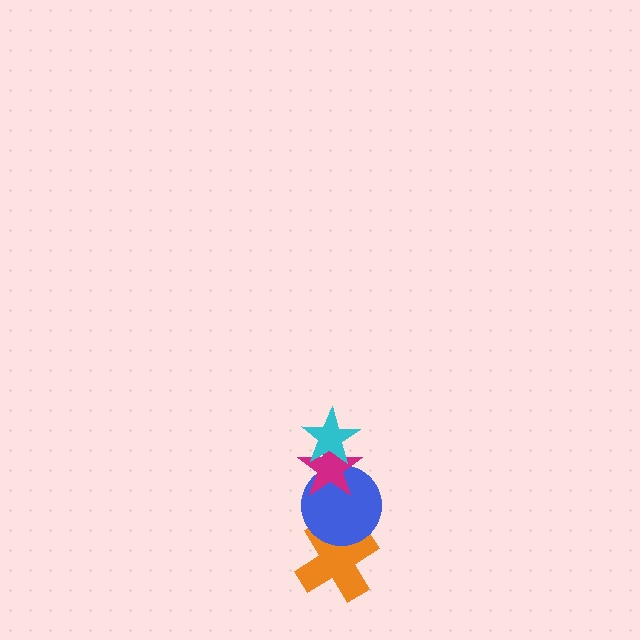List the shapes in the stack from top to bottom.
From top to bottom: the cyan star, the magenta star, the blue circle, the orange cross.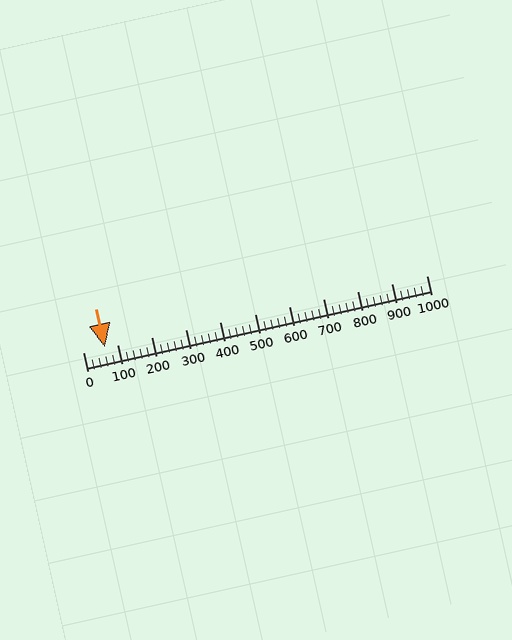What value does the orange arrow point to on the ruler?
The orange arrow points to approximately 64.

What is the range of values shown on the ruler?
The ruler shows values from 0 to 1000.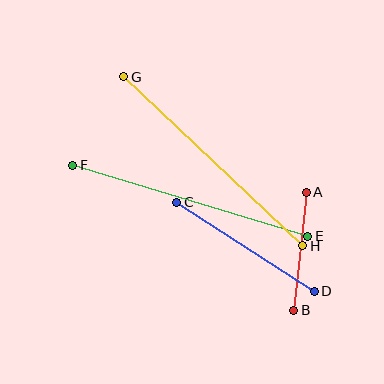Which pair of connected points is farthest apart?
Points G and H are farthest apart.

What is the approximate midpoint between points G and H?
The midpoint is at approximately (213, 161) pixels.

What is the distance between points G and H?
The distance is approximately 246 pixels.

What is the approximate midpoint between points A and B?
The midpoint is at approximately (300, 251) pixels.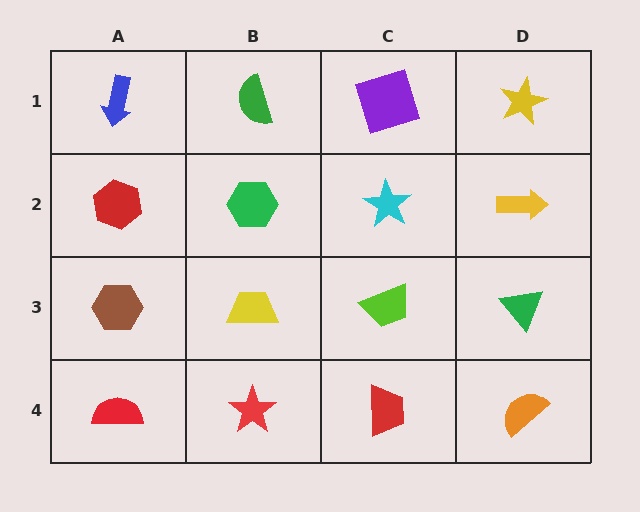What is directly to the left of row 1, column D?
A purple square.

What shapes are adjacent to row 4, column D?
A green triangle (row 3, column D), a red trapezoid (row 4, column C).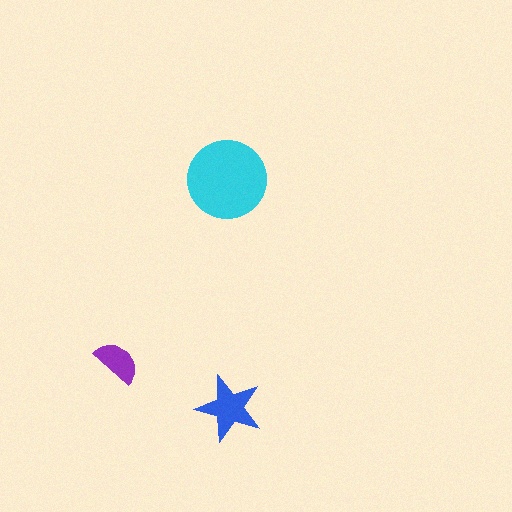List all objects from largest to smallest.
The cyan circle, the blue star, the purple semicircle.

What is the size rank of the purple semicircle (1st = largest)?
3rd.